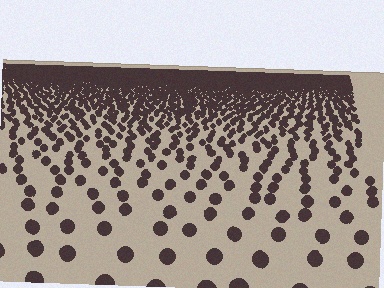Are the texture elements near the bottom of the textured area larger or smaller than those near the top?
Larger. Near the bottom, elements are closer to the viewer and appear at a bigger on-screen size.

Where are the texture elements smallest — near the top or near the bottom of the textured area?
Near the top.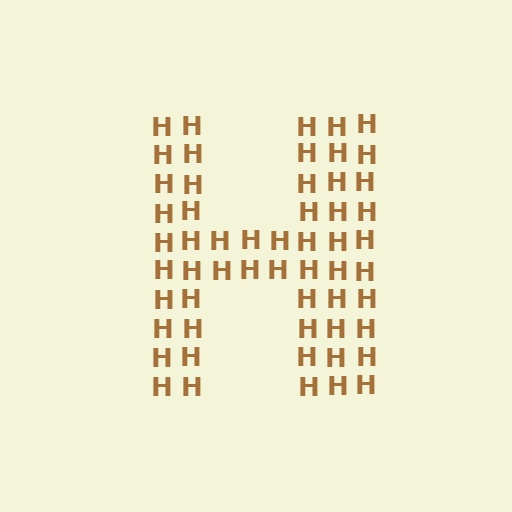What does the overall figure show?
The overall figure shows the letter H.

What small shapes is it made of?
It is made of small letter H's.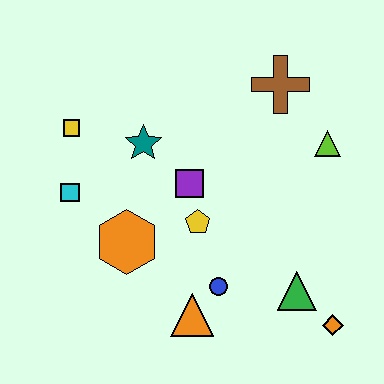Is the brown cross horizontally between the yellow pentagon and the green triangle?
Yes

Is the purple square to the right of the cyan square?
Yes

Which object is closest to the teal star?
The purple square is closest to the teal star.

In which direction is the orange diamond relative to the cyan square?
The orange diamond is to the right of the cyan square.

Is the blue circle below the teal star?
Yes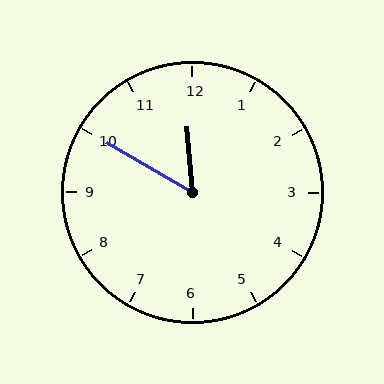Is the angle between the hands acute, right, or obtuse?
It is acute.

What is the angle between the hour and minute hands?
Approximately 55 degrees.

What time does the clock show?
11:50.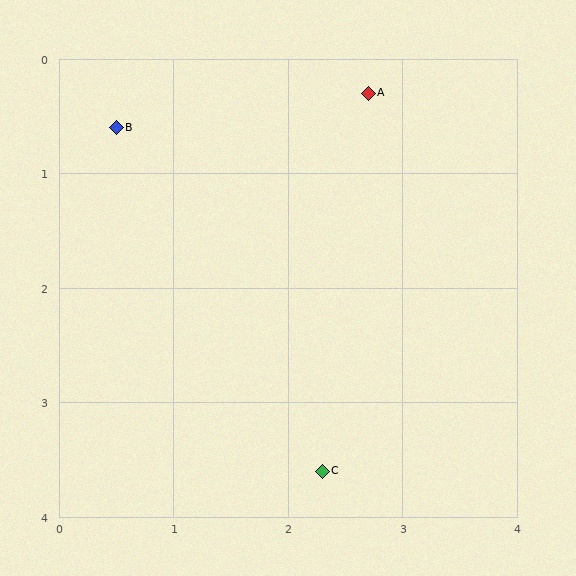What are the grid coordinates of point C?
Point C is at approximately (2.3, 3.6).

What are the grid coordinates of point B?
Point B is at approximately (0.5, 0.6).